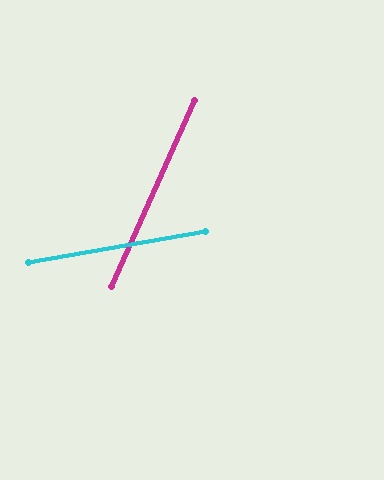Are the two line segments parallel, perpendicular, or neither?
Neither parallel nor perpendicular — they differ by about 56°.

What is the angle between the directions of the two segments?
Approximately 56 degrees.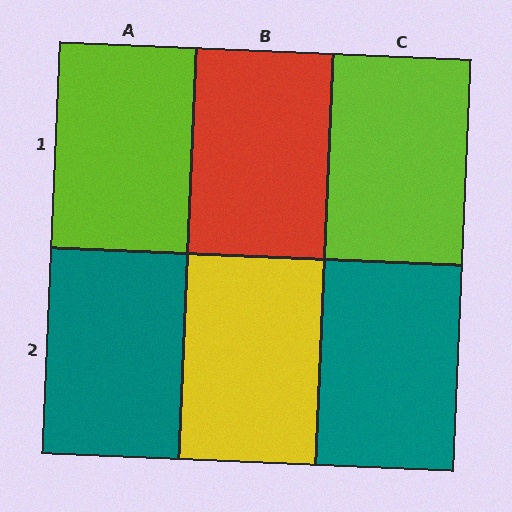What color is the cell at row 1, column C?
Lime.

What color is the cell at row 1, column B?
Red.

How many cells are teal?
2 cells are teal.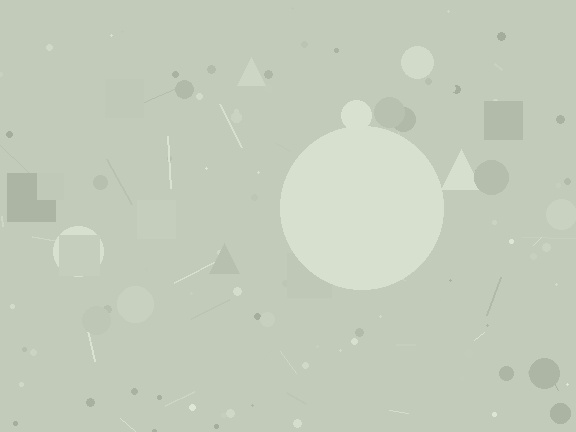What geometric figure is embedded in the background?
A circle is embedded in the background.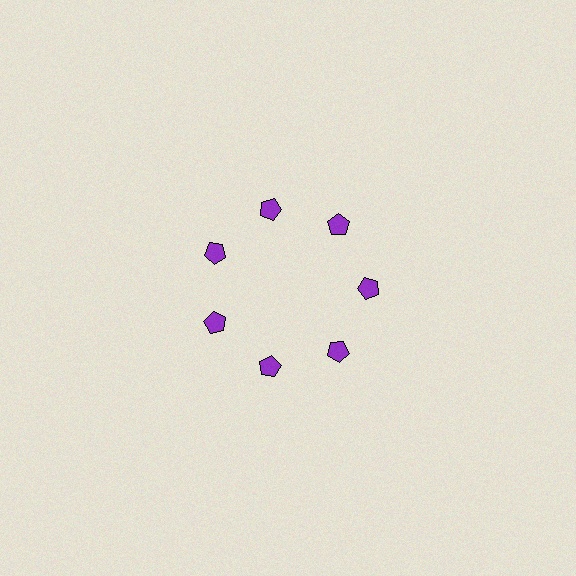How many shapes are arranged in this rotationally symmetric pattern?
There are 7 shapes, arranged in 7 groups of 1.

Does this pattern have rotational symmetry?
Yes, this pattern has 7-fold rotational symmetry. It looks the same after rotating 51 degrees around the center.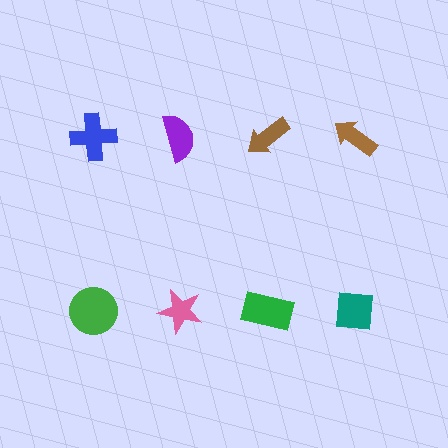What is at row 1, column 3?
A brown arrow.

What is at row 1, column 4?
A brown arrow.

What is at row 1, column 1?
A blue cross.